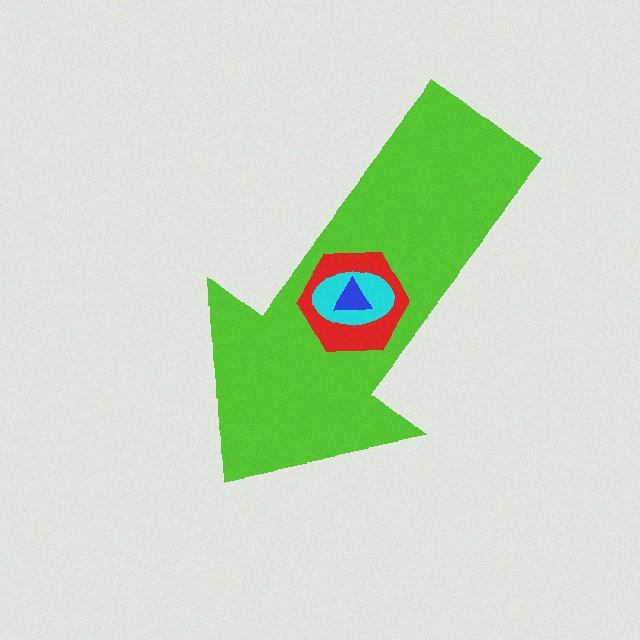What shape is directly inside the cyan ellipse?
The blue triangle.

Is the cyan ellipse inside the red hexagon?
Yes.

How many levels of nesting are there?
4.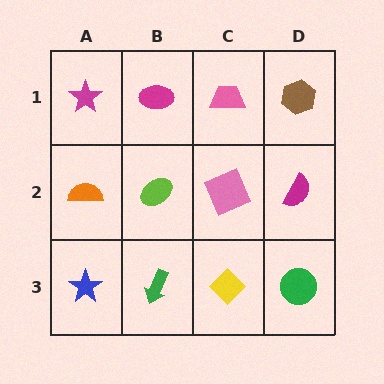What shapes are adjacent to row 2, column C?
A pink trapezoid (row 1, column C), a yellow diamond (row 3, column C), a lime ellipse (row 2, column B), a magenta semicircle (row 2, column D).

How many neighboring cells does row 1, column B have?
3.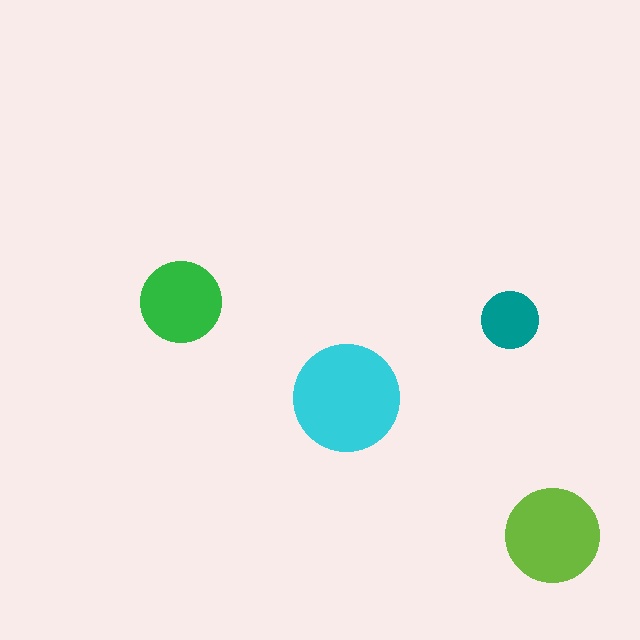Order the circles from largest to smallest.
the cyan one, the lime one, the green one, the teal one.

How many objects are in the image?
There are 4 objects in the image.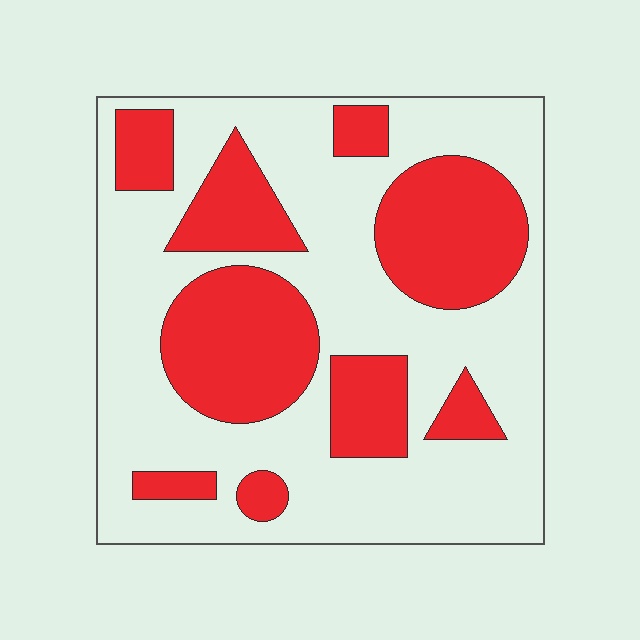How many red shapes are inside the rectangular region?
9.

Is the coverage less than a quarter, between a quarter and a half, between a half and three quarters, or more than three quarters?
Between a quarter and a half.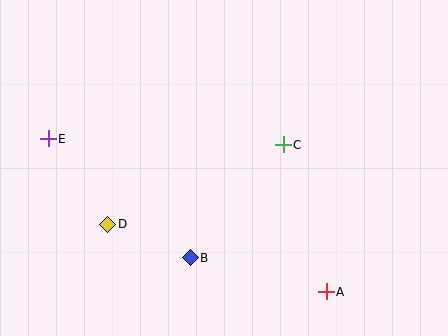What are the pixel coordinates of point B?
Point B is at (190, 258).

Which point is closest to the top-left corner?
Point E is closest to the top-left corner.